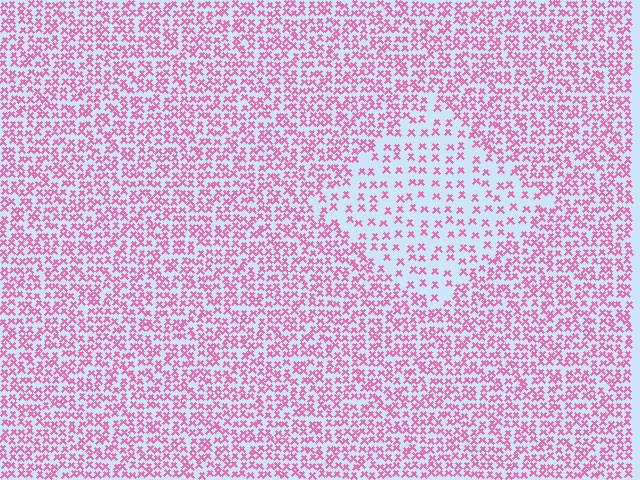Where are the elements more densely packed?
The elements are more densely packed outside the diamond boundary.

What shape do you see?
I see a diamond.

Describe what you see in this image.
The image contains small pink elements arranged at two different densities. A diamond-shaped region is visible where the elements are less densely packed than the surrounding area.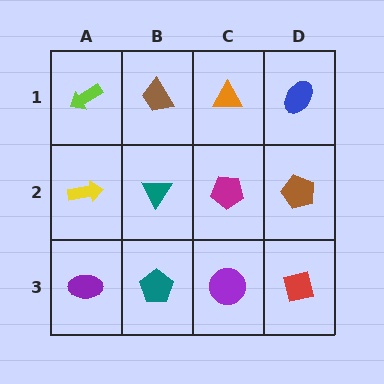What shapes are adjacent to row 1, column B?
A teal triangle (row 2, column B), a lime arrow (row 1, column A), an orange triangle (row 1, column C).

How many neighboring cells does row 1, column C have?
3.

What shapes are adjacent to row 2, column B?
A brown trapezoid (row 1, column B), a teal pentagon (row 3, column B), a yellow arrow (row 2, column A), a magenta pentagon (row 2, column C).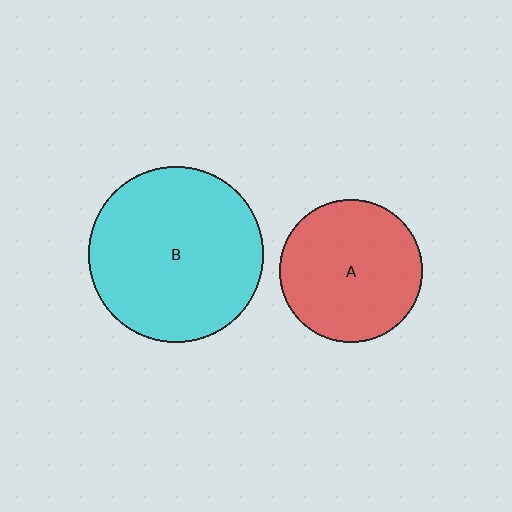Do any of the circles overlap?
No, none of the circles overlap.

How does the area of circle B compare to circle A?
Approximately 1.5 times.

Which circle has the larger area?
Circle B (cyan).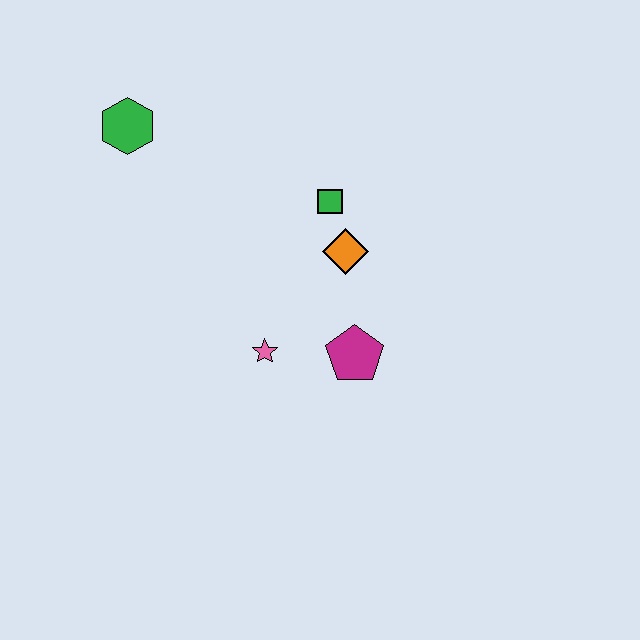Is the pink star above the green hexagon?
No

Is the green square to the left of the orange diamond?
Yes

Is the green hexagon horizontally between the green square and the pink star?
No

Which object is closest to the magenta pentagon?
The pink star is closest to the magenta pentagon.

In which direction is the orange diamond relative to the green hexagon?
The orange diamond is to the right of the green hexagon.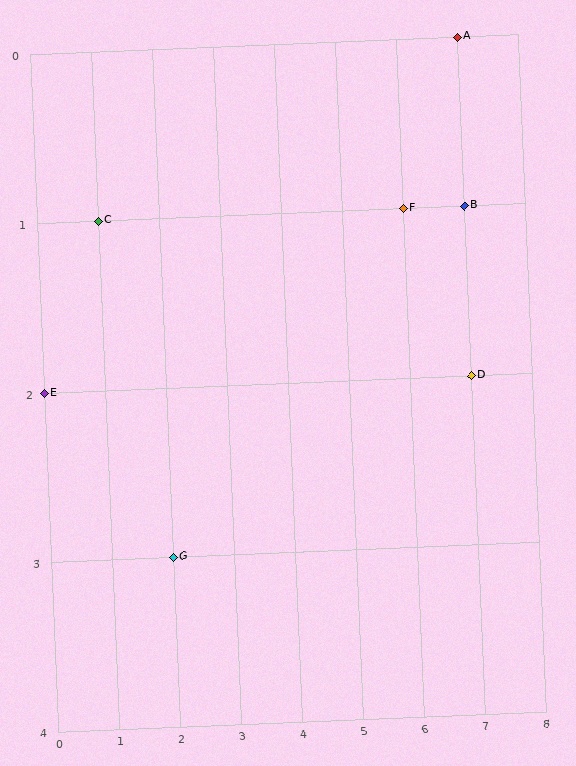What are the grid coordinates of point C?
Point C is at grid coordinates (1, 1).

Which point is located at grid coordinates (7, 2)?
Point D is at (7, 2).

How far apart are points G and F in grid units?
Points G and F are 4 columns and 2 rows apart (about 4.5 grid units diagonally).